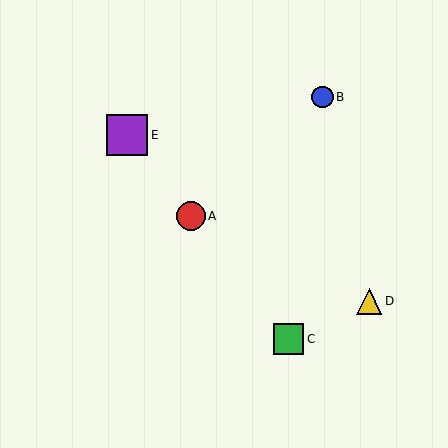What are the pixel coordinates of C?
Object C is at (288, 339).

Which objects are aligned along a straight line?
Objects A, C, E are aligned along a straight line.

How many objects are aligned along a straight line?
3 objects (A, C, E) are aligned along a straight line.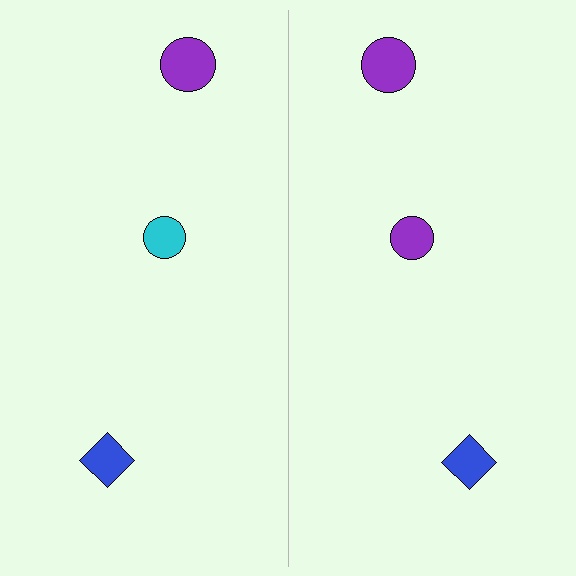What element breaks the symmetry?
The purple circle on the right side breaks the symmetry — its mirror counterpart is cyan.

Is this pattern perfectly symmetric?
No, the pattern is not perfectly symmetric. The purple circle on the right side breaks the symmetry — its mirror counterpart is cyan.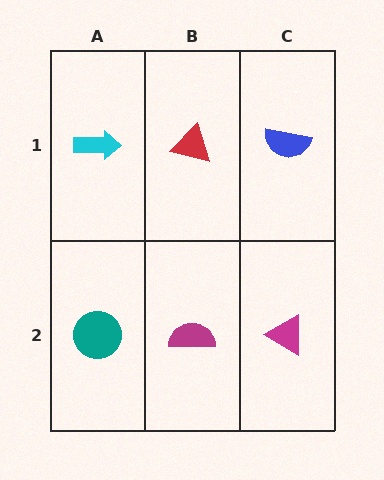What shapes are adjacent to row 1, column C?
A magenta triangle (row 2, column C), a red triangle (row 1, column B).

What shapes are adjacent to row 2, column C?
A blue semicircle (row 1, column C), a magenta semicircle (row 2, column B).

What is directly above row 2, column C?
A blue semicircle.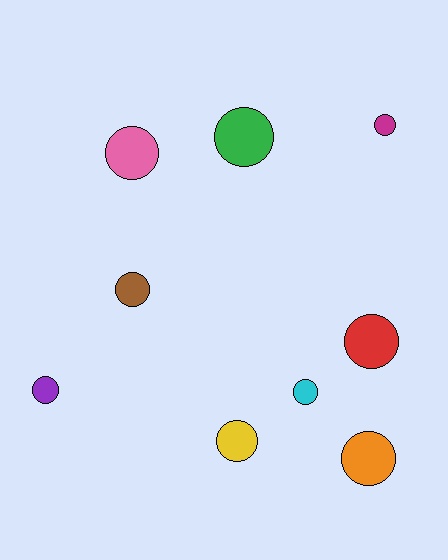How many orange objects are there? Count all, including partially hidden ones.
There is 1 orange object.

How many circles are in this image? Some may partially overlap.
There are 9 circles.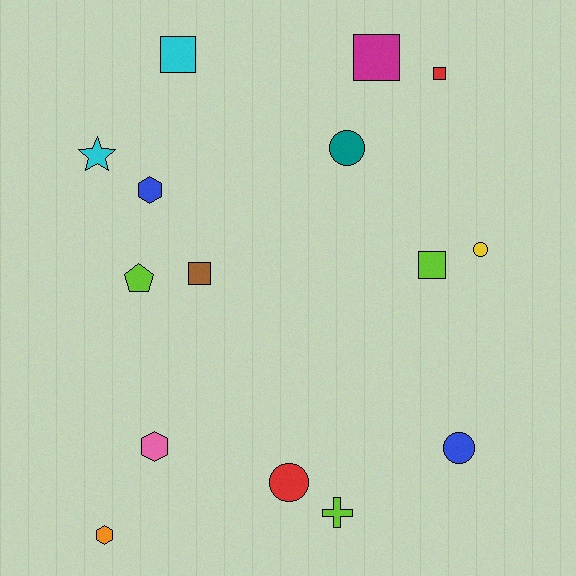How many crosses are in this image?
There is 1 cross.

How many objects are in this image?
There are 15 objects.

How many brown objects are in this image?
There is 1 brown object.